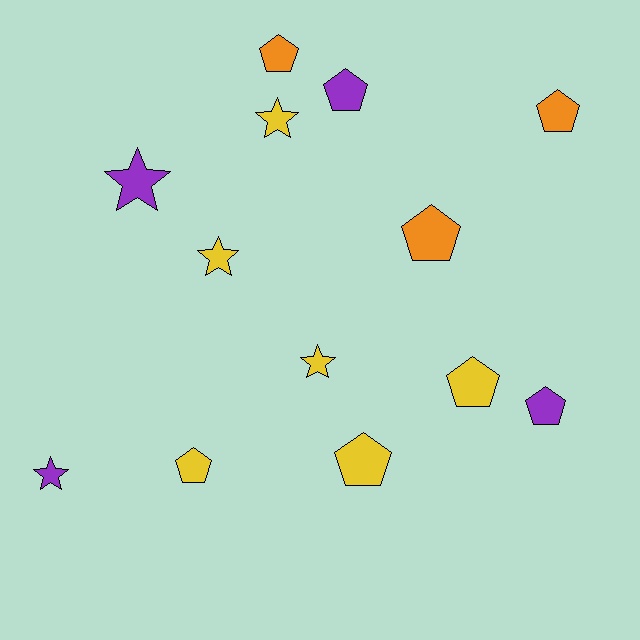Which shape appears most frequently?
Pentagon, with 8 objects.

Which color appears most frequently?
Yellow, with 6 objects.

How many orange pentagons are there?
There are 3 orange pentagons.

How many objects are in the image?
There are 13 objects.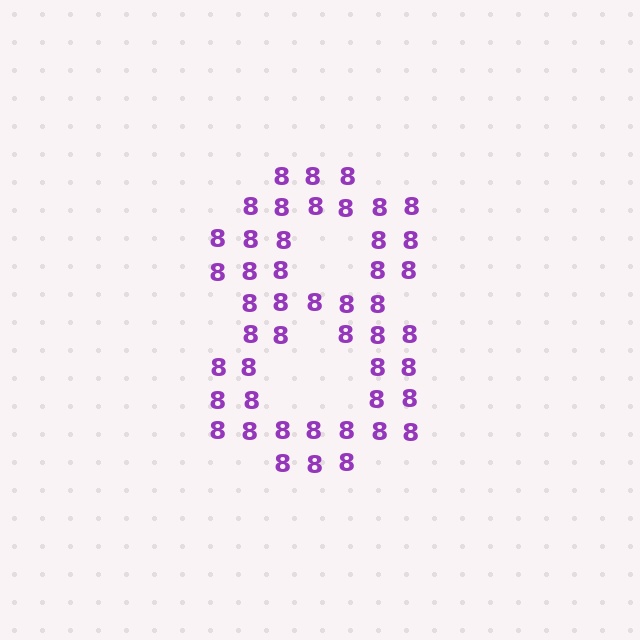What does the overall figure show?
The overall figure shows the digit 8.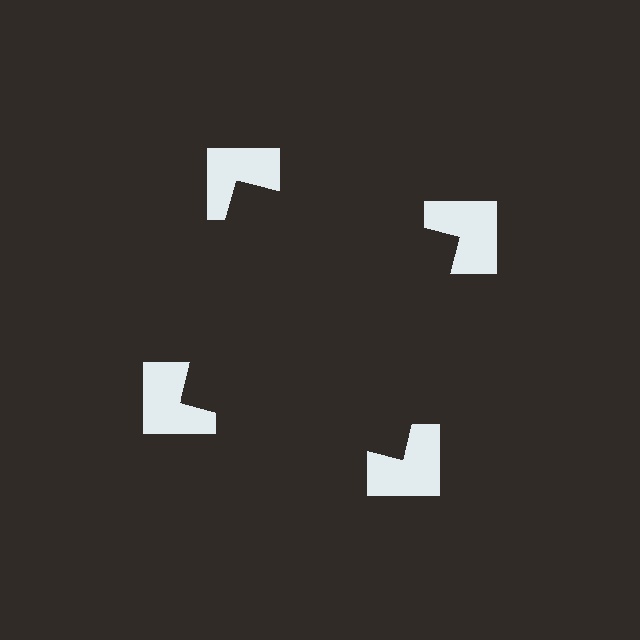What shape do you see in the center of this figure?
An illusory square — its edges are inferred from the aligned wedge cuts in the notched squares, not physically drawn.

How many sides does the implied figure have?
4 sides.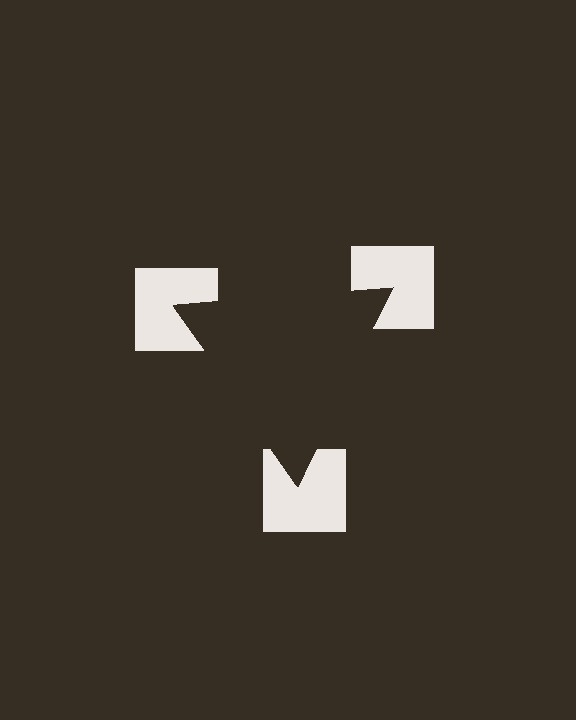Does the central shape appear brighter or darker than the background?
It typically appears slightly darker than the background, even though no actual brightness change is drawn.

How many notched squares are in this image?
There are 3 — one at each vertex of the illusory triangle.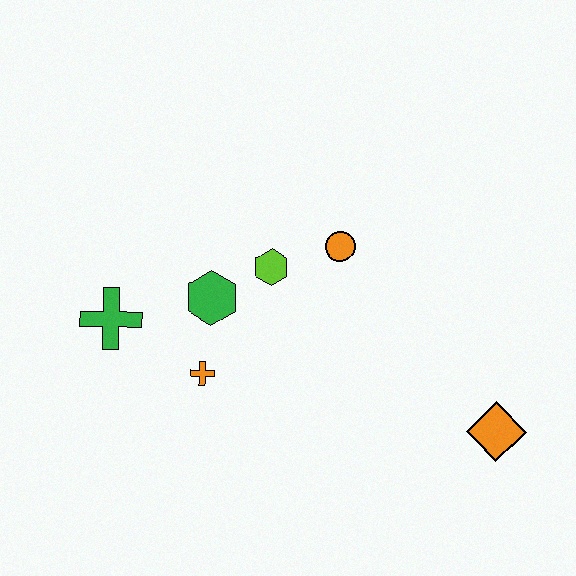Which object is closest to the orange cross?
The green hexagon is closest to the orange cross.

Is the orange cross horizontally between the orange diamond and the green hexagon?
No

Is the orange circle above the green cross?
Yes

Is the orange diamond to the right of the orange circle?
Yes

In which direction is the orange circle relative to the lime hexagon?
The orange circle is to the right of the lime hexagon.